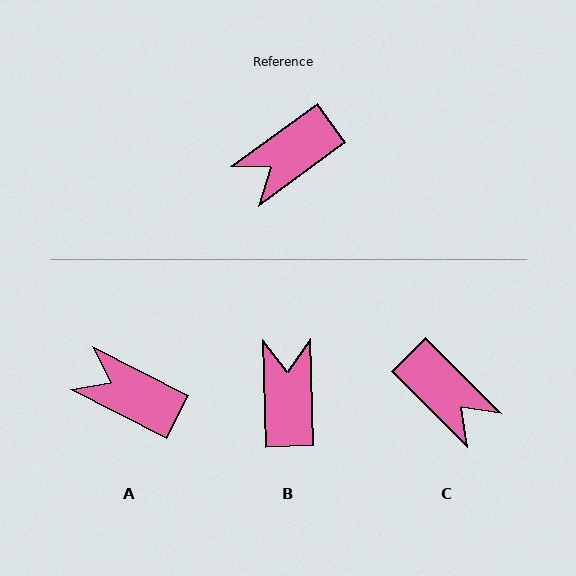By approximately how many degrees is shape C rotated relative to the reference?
Approximately 99 degrees counter-clockwise.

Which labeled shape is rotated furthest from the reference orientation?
B, about 125 degrees away.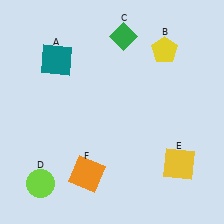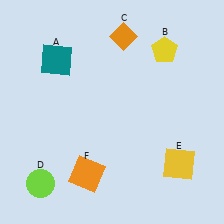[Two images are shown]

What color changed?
The diamond (C) changed from green in Image 1 to orange in Image 2.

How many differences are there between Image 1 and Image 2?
There is 1 difference between the two images.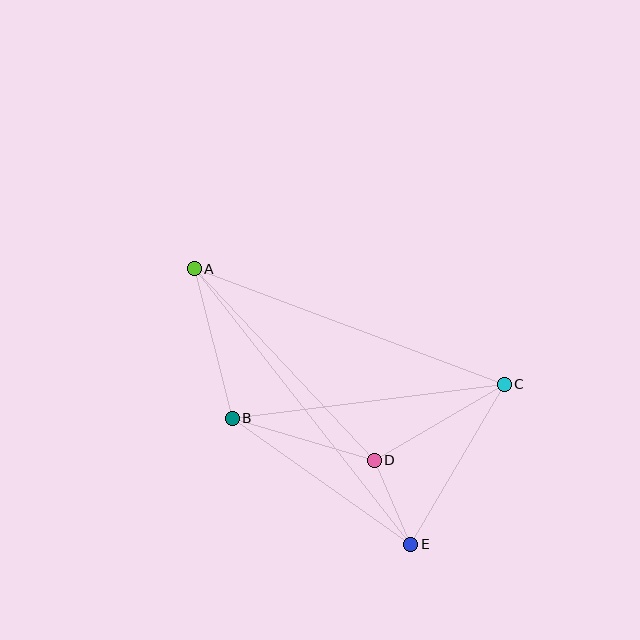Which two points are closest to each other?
Points D and E are closest to each other.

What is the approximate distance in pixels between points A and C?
The distance between A and C is approximately 331 pixels.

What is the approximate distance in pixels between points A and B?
The distance between A and B is approximately 155 pixels.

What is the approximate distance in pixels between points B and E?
The distance between B and E is approximately 218 pixels.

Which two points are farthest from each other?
Points A and E are farthest from each other.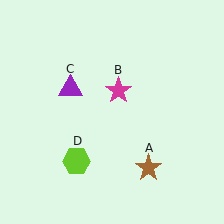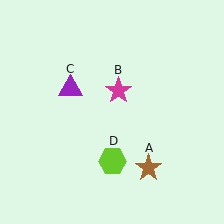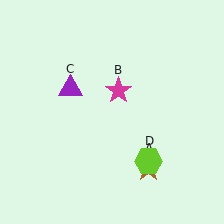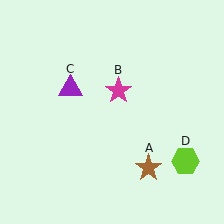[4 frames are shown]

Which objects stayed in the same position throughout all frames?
Brown star (object A) and magenta star (object B) and purple triangle (object C) remained stationary.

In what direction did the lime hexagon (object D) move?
The lime hexagon (object D) moved right.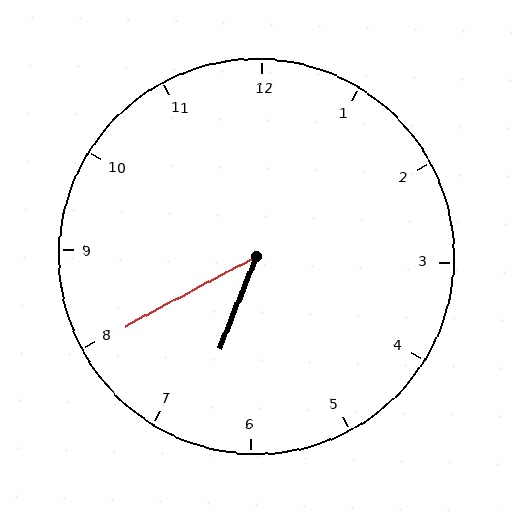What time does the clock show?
6:40.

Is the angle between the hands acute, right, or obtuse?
It is acute.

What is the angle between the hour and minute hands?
Approximately 40 degrees.